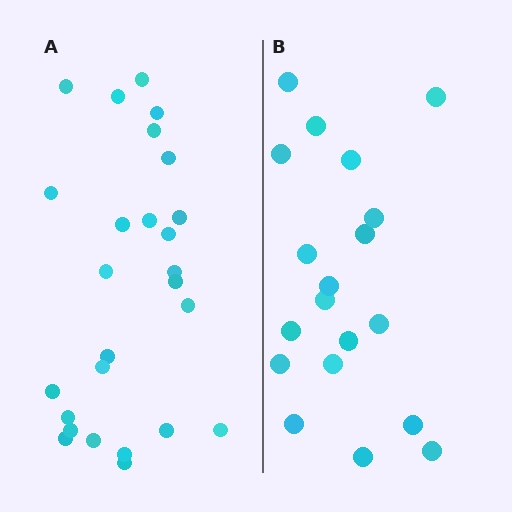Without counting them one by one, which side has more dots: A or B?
Region A (the left region) has more dots.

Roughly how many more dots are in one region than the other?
Region A has roughly 8 or so more dots than region B.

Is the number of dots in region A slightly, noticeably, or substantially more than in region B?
Region A has noticeably more, but not dramatically so. The ratio is roughly 1.4 to 1.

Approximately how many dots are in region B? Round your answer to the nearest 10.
About 20 dots. (The exact count is 19, which rounds to 20.)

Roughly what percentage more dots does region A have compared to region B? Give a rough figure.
About 35% more.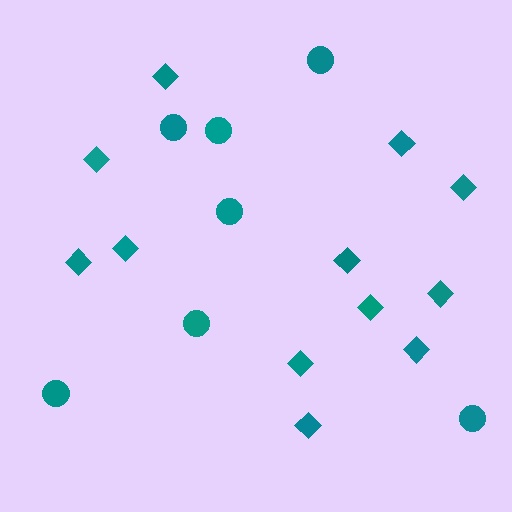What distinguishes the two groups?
There are 2 groups: one group of diamonds (12) and one group of circles (7).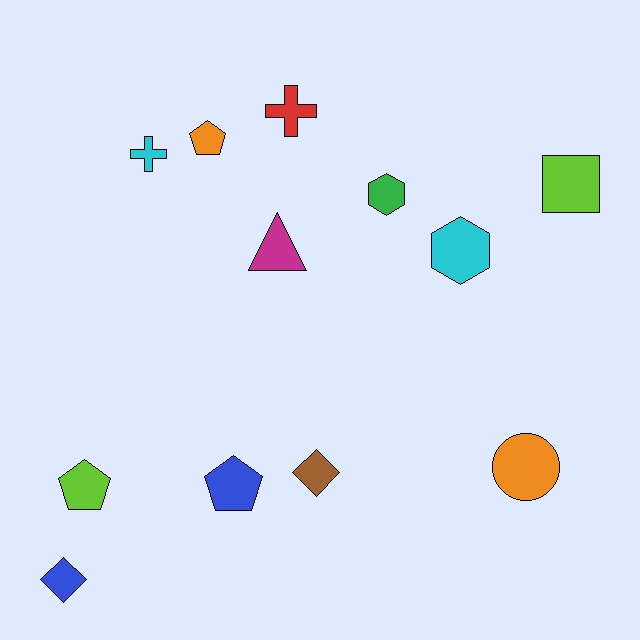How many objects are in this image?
There are 12 objects.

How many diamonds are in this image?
There are 2 diamonds.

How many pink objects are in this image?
There are no pink objects.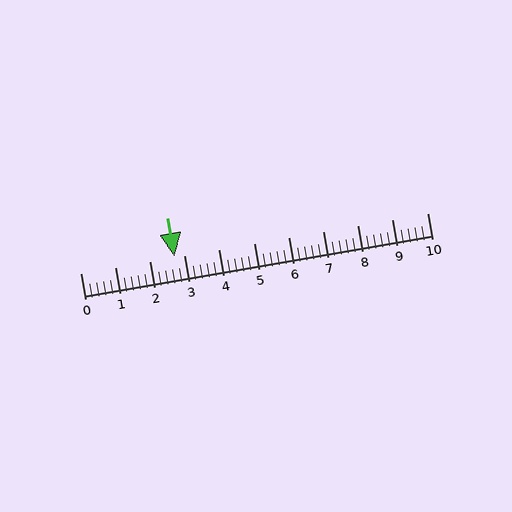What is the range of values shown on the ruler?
The ruler shows values from 0 to 10.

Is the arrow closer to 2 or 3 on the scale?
The arrow is closer to 3.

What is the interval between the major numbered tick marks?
The major tick marks are spaced 1 units apart.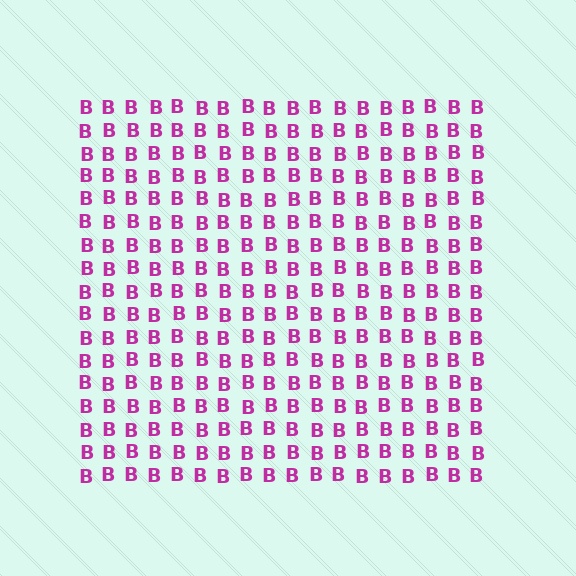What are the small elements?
The small elements are letter B's.